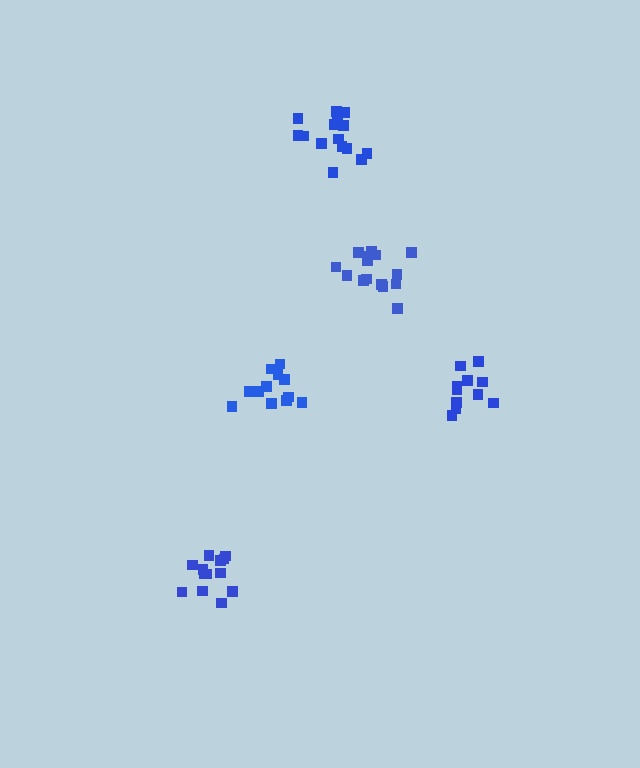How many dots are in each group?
Group 1: 15 dots, Group 2: 12 dots, Group 3: 11 dots, Group 4: 13 dots, Group 5: 15 dots (66 total).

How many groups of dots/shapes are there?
There are 5 groups.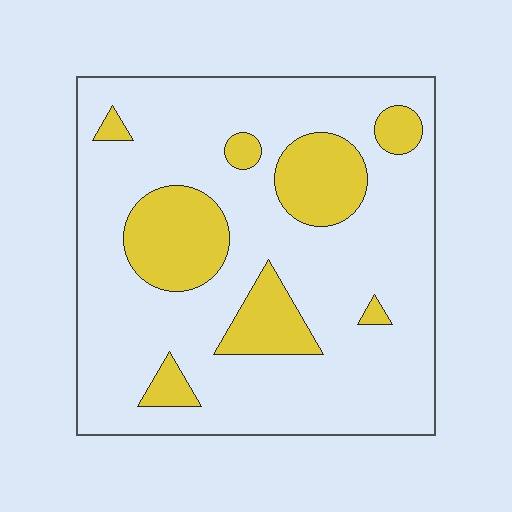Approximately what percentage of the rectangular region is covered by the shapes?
Approximately 20%.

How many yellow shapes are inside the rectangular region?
8.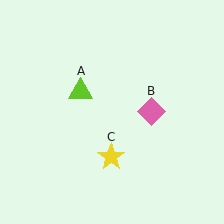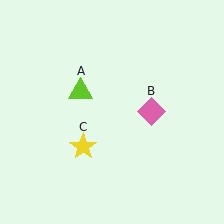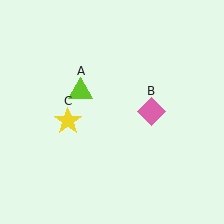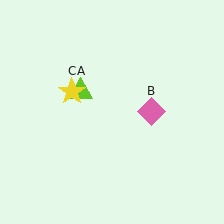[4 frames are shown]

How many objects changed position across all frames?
1 object changed position: yellow star (object C).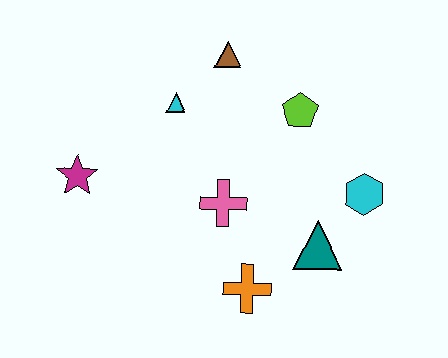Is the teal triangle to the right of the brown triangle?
Yes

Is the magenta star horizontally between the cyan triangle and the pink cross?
No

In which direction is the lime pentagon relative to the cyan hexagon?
The lime pentagon is above the cyan hexagon.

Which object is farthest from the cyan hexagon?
The magenta star is farthest from the cyan hexagon.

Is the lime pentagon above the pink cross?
Yes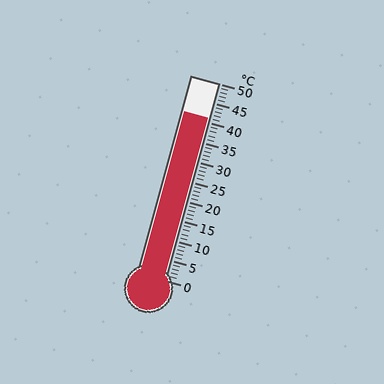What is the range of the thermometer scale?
The thermometer scale ranges from 0°C to 50°C.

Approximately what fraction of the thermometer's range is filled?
The thermometer is filled to approximately 80% of its range.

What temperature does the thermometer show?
The thermometer shows approximately 41°C.